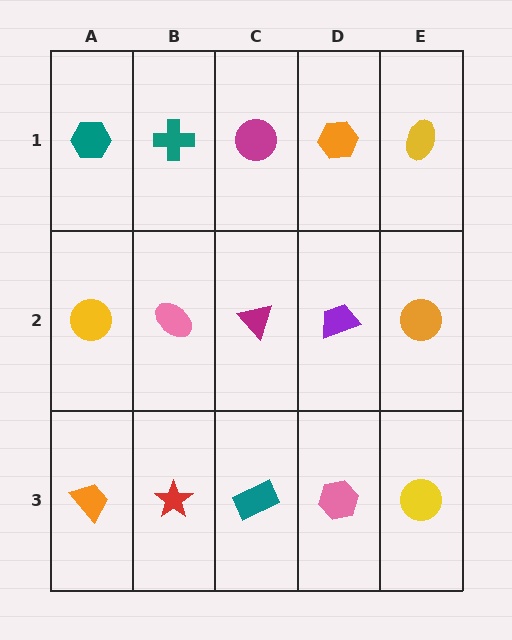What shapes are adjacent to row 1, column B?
A pink ellipse (row 2, column B), a teal hexagon (row 1, column A), a magenta circle (row 1, column C).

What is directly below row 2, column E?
A yellow circle.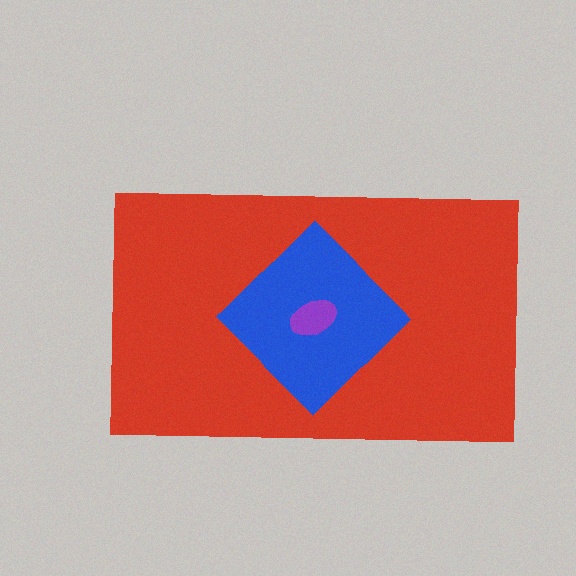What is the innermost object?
The purple ellipse.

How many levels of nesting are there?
3.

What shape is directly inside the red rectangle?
The blue diamond.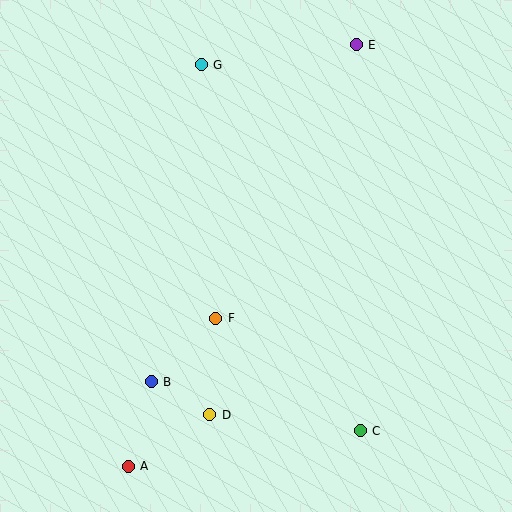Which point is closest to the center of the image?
Point F at (216, 318) is closest to the center.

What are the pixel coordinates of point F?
Point F is at (216, 318).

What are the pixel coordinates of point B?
Point B is at (151, 382).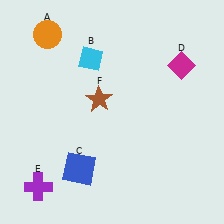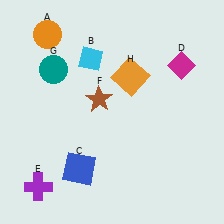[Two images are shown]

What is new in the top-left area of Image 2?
A teal circle (G) was added in the top-left area of Image 2.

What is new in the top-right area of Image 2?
An orange square (H) was added in the top-right area of Image 2.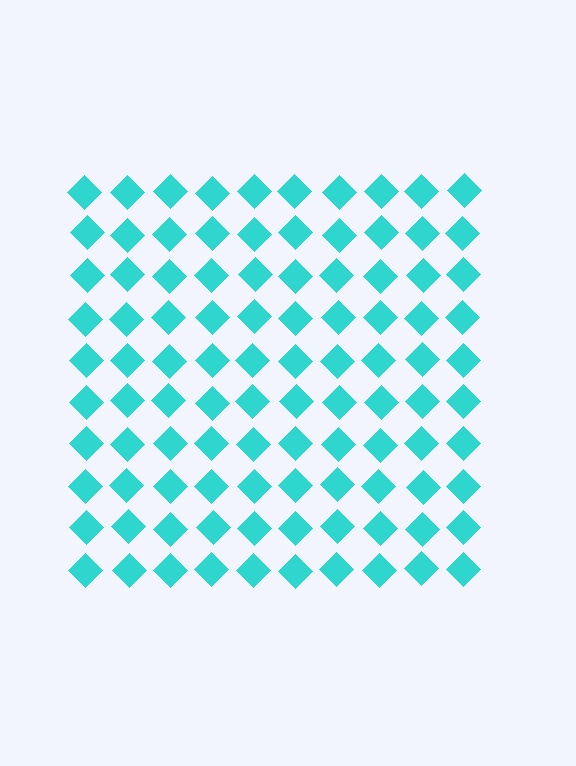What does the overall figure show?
The overall figure shows a square.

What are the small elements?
The small elements are diamonds.